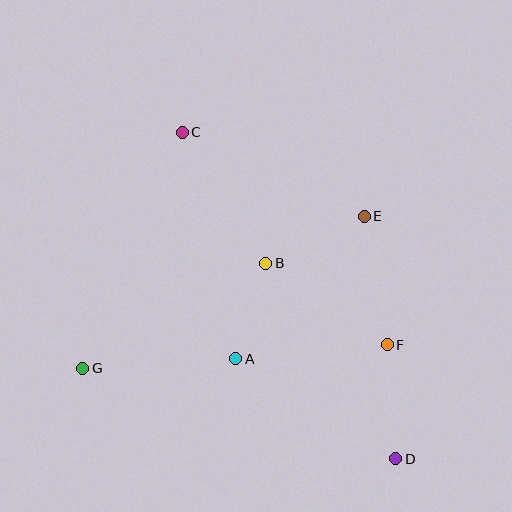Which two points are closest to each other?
Points A and B are closest to each other.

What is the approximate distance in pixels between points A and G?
The distance between A and G is approximately 154 pixels.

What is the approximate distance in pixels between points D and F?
The distance between D and F is approximately 114 pixels.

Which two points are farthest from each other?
Points C and D are farthest from each other.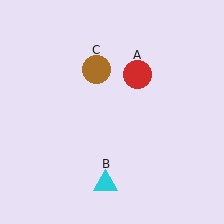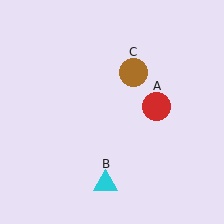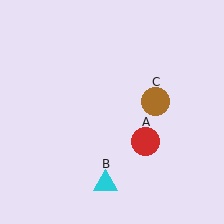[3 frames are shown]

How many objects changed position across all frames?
2 objects changed position: red circle (object A), brown circle (object C).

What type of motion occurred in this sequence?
The red circle (object A), brown circle (object C) rotated clockwise around the center of the scene.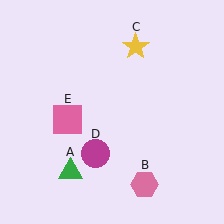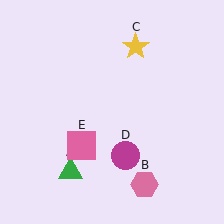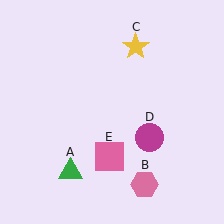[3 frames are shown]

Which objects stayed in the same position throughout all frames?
Green triangle (object A) and pink hexagon (object B) and yellow star (object C) remained stationary.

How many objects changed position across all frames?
2 objects changed position: magenta circle (object D), pink square (object E).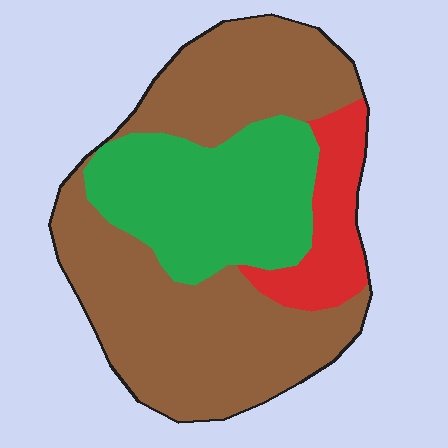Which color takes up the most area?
Brown, at roughly 60%.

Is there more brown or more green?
Brown.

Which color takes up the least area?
Red, at roughly 15%.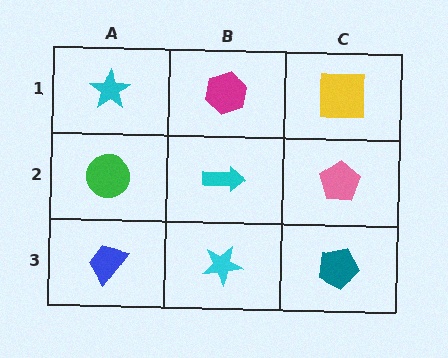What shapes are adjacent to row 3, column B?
A cyan arrow (row 2, column B), a blue trapezoid (row 3, column A), a teal pentagon (row 3, column C).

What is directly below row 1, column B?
A cyan arrow.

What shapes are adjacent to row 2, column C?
A yellow square (row 1, column C), a teal pentagon (row 3, column C), a cyan arrow (row 2, column B).